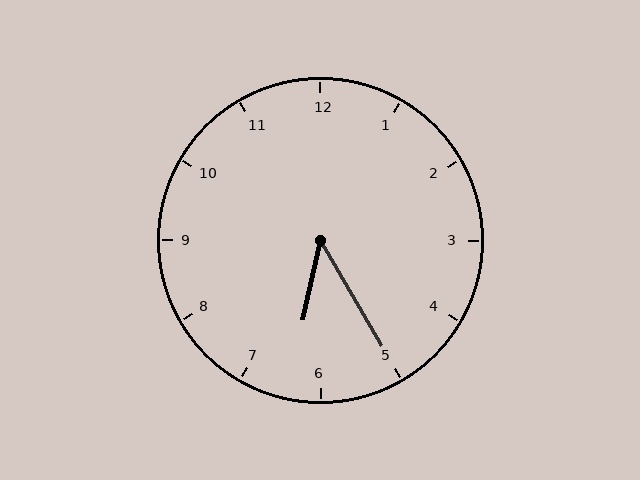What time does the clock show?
6:25.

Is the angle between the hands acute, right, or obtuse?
It is acute.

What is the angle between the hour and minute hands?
Approximately 42 degrees.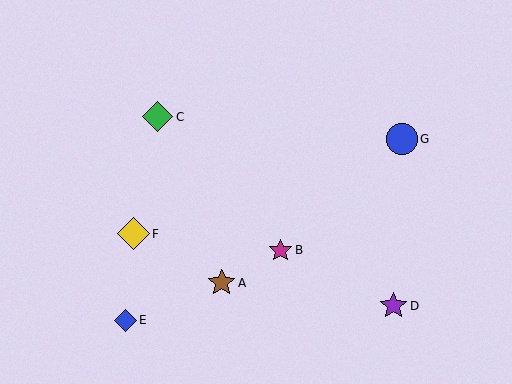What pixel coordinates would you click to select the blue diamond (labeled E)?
Click at (125, 320) to select the blue diamond E.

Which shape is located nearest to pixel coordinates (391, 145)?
The blue circle (labeled G) at (402, 139) is nearest to that location.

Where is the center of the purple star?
The center of the purple star is at (393, 306).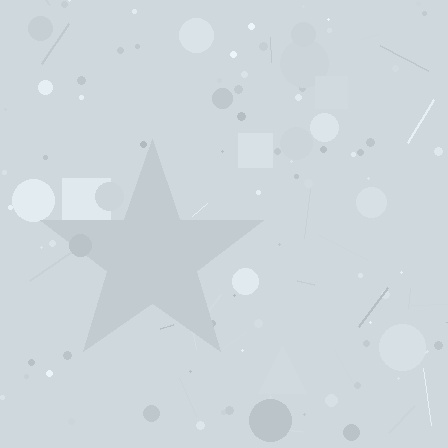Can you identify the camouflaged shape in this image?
The camouflaged shape is a star.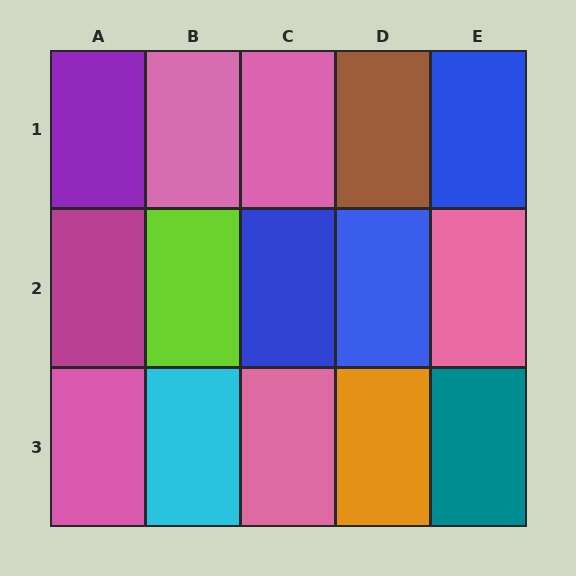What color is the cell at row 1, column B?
Pink.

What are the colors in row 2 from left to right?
Magenta, lime, blue, blue, pink.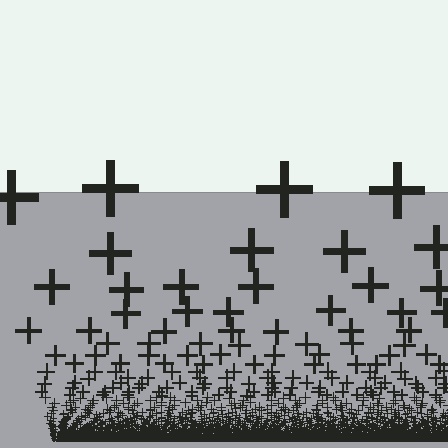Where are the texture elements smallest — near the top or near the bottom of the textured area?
Near the bottom.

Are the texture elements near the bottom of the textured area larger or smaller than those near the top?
Smaller. The gradient is inverted — elements near the bottom are smaller and denser.